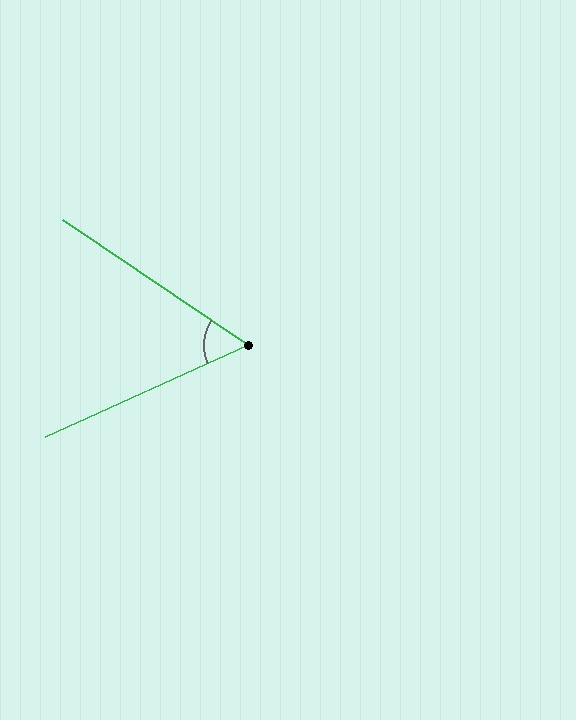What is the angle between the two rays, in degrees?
Approximately 58 degrees.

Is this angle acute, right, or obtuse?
It is acute.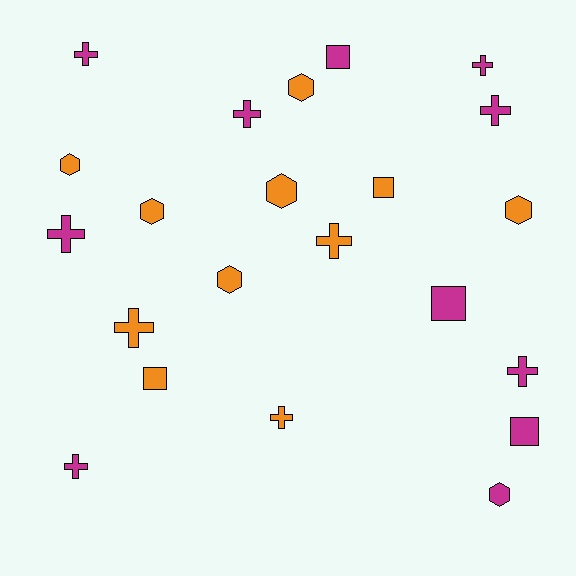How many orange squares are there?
There are 2 orange squares.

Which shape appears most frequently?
Cross, with 10 objects.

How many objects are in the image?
There are 22 objects.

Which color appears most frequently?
Magenta, with 11 objects.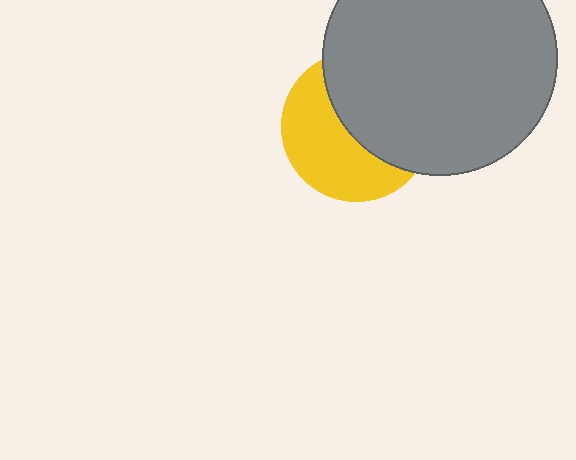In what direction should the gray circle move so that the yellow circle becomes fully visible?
The gray circle should move toward the upper-right. That is the shortest direction to clear the overlap and leave the yellow circle fully visible.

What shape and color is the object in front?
The object in front is a gray circle.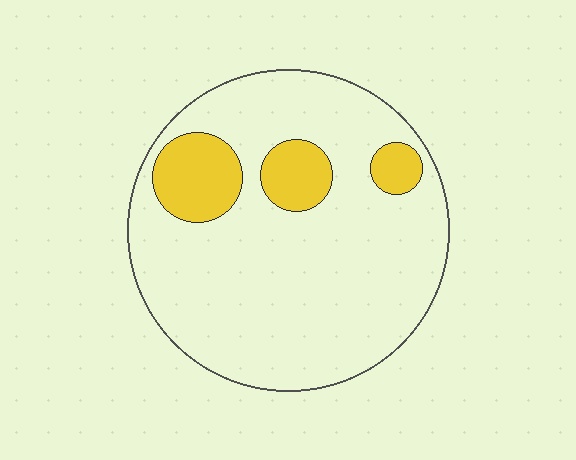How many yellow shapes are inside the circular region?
3.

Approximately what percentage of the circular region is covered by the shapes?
Approximately 15%.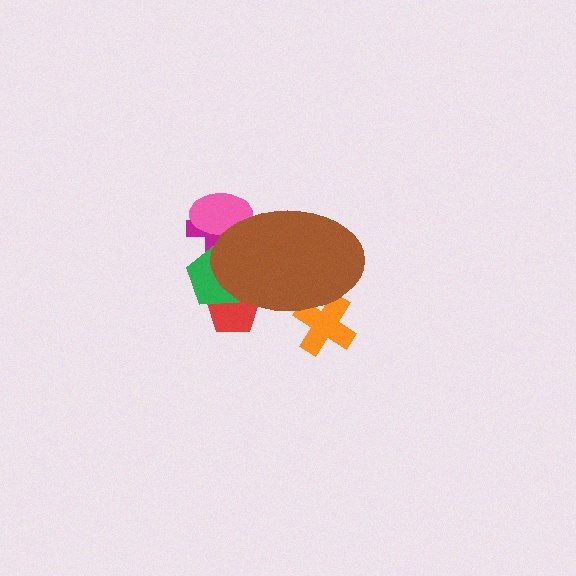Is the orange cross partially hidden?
Yes, the orange cross is partially hidden behind the brown ellipse.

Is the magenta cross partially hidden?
Yes, the magenta cross is partially hidden behind the brown ellipse.